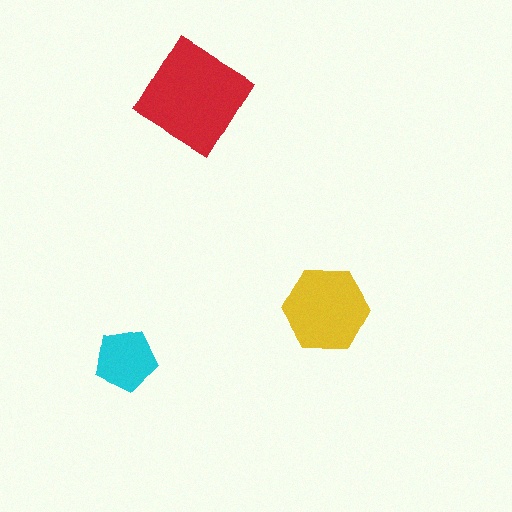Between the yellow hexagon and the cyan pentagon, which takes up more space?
The yellow hexagon.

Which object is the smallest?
The cyan pentagon.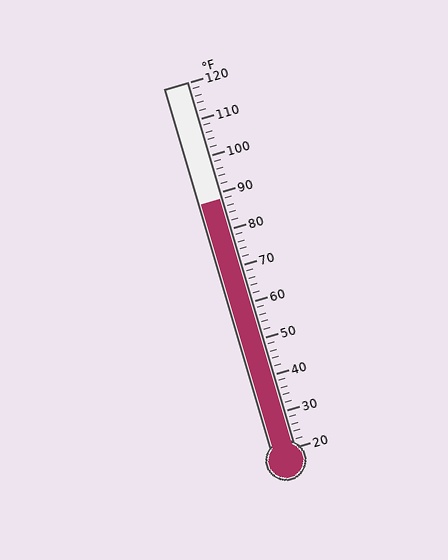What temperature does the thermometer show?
The thermometer shows approximately 88°F.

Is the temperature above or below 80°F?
The temperature is above 80°F.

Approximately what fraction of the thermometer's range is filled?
The thermometer is filled to approximately 70% of its range.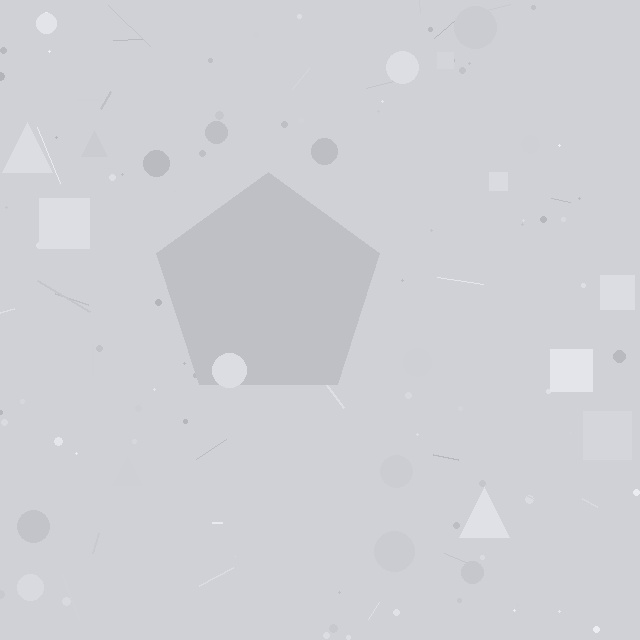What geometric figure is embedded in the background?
A pentagon is embedded in the background.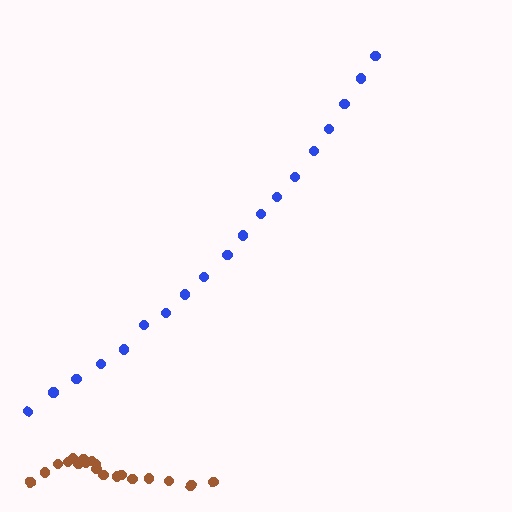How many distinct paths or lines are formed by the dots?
There are 2 distinct paths.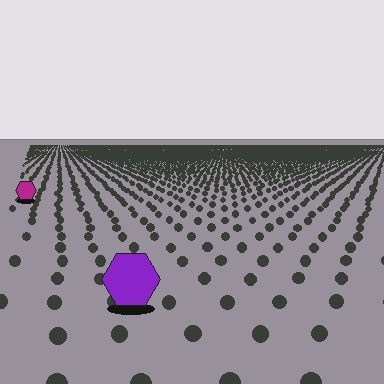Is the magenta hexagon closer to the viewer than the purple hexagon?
No. The purple hexagon is closer — you can tell from the texture gradient: the ground texture is coarser near it.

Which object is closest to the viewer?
The purple hexagon is closest. The texture marks near it are larger and more spread out.